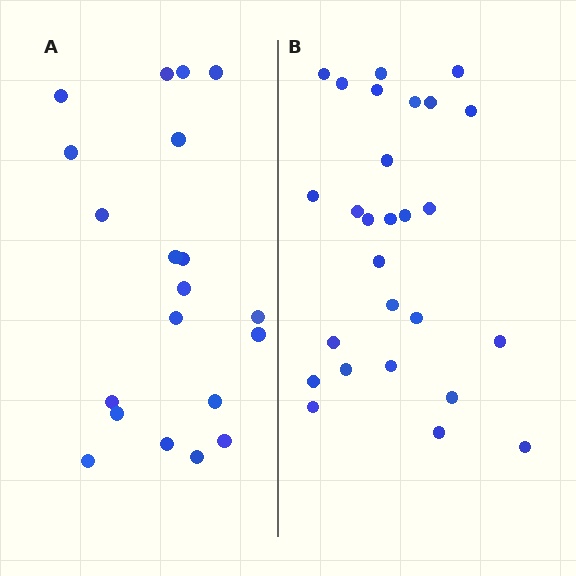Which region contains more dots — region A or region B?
Region B (the right region) has more dots.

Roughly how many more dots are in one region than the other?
Region B has roughly 8 or so more dots than region A.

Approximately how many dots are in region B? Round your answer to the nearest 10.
About 30 dots. (The exact count is 27, which rounds to 30.)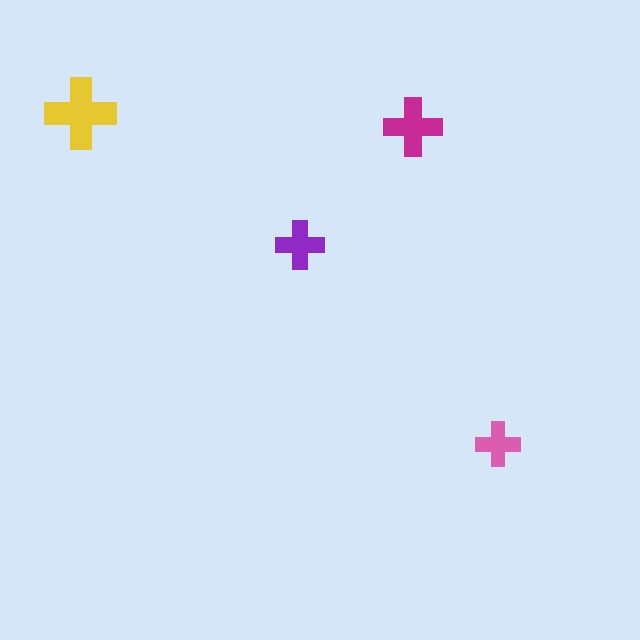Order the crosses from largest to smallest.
the yellow one, the magenta one, the purple one, the pink one.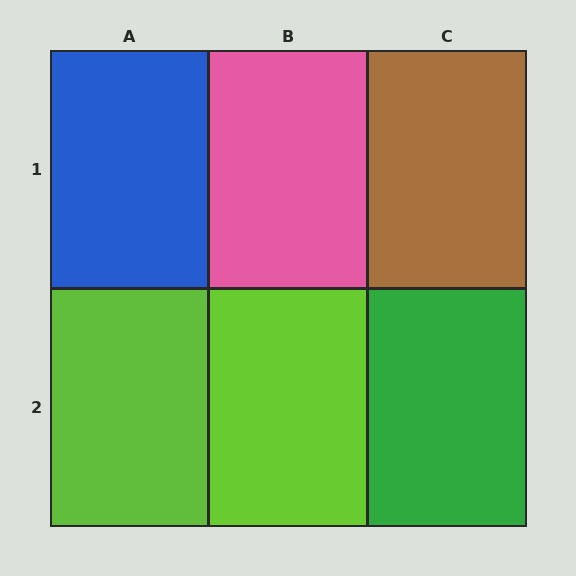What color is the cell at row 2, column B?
Lime.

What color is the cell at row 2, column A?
Lime.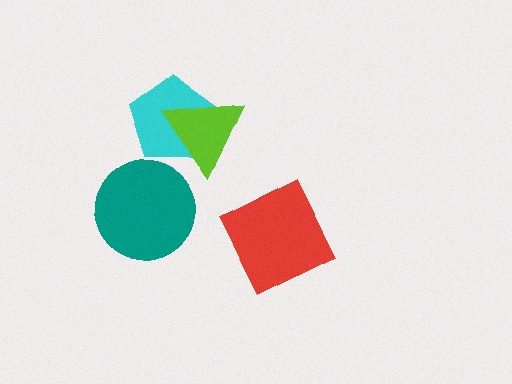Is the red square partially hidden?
No, no other shape covers it.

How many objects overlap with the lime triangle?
1 object overlaps with the lime triangle.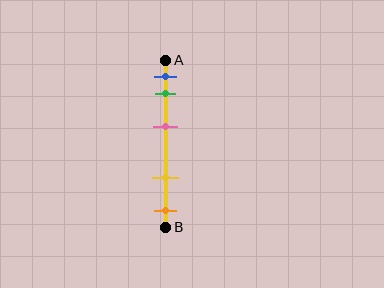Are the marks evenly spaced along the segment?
No, the marks are not evenly spaced.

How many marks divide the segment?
There are 5 marks dividing the segment.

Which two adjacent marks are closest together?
The blue and green marks are the closest adjacent pair.